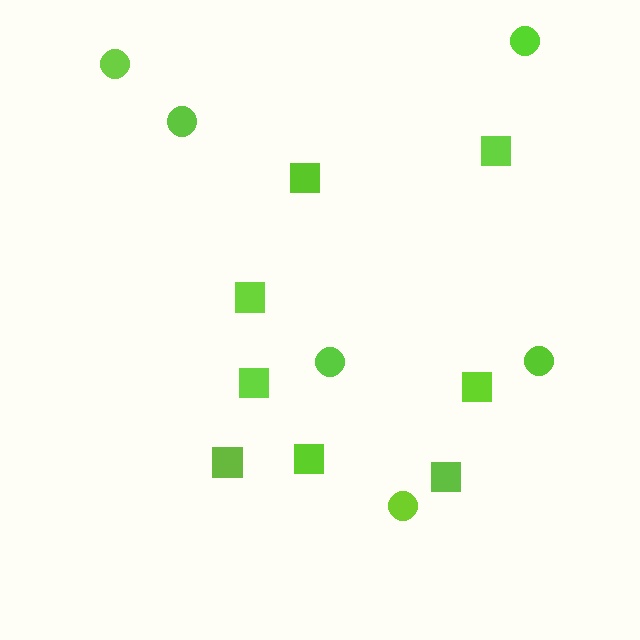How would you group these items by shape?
There are 2 groups: one group of circles (6) and one group of squares (8).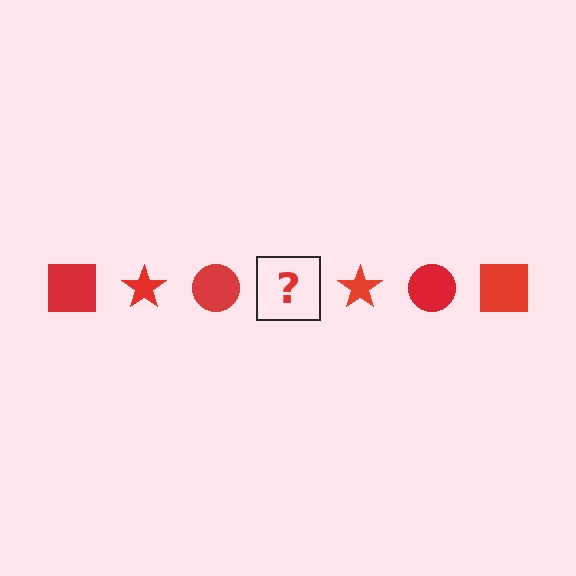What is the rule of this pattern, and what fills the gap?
The rule is that the pattern cycles through square, star, circle shapes in red. The gap should be filled with a red square.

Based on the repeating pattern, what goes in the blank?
The blank should be a red square.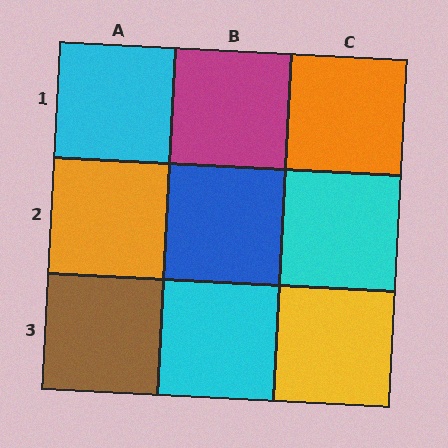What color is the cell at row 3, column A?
Brown.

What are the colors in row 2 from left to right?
Orange, blue, cyan.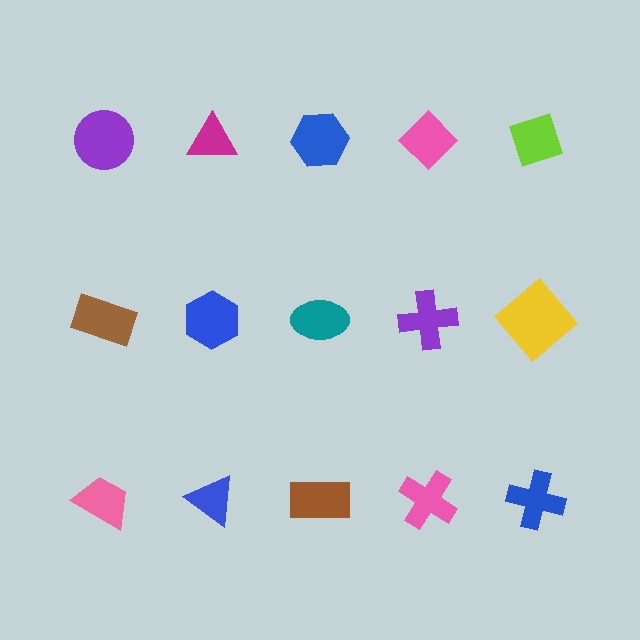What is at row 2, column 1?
A brown rectangle.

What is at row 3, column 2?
A blue triangle.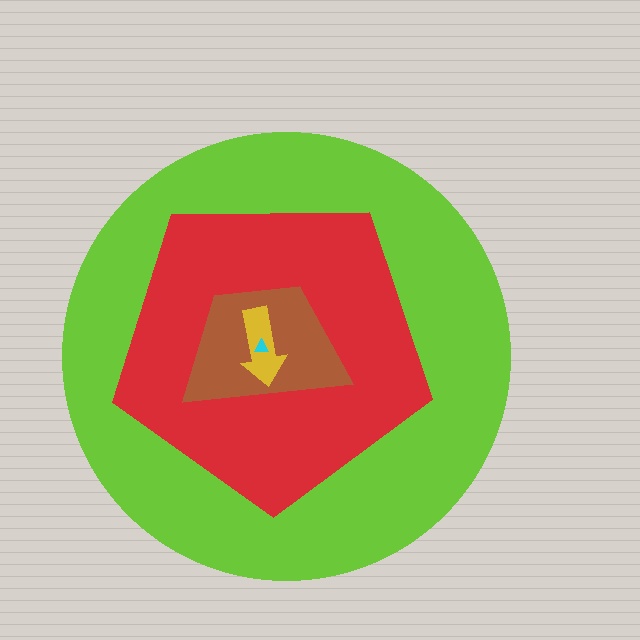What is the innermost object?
The cyan triangle.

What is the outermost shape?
The lime circle.